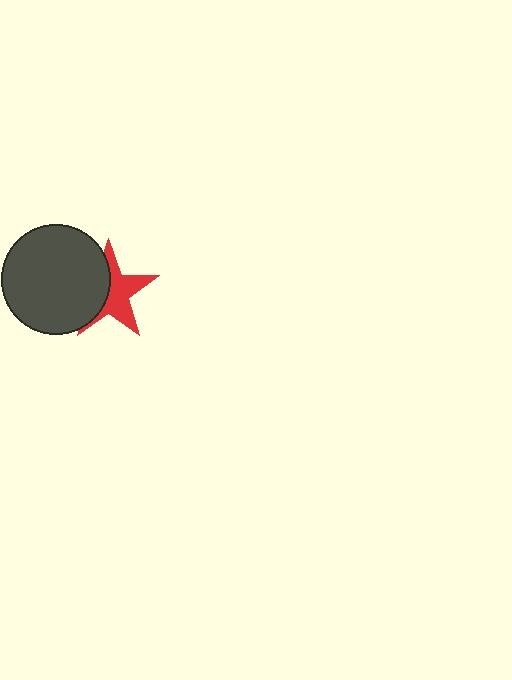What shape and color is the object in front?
The object in front is a dark gray circle.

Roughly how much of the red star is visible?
About half of it is visible (roughly 56%).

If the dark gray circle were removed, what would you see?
You would see the complete red star.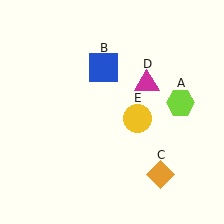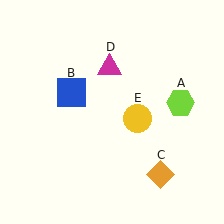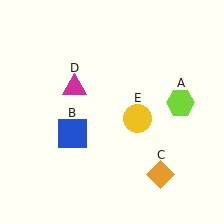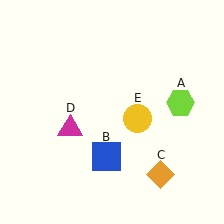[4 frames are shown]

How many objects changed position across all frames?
2 objects changed position: blue square (object B), magenta triangle (object D).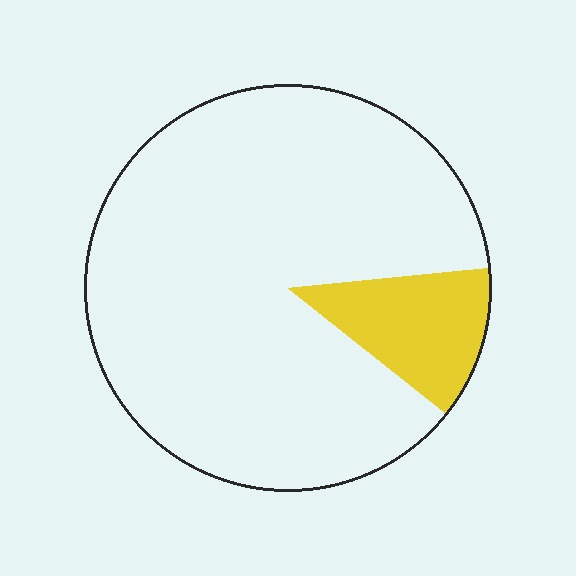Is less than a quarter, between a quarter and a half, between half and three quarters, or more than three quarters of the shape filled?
Less than a quarter.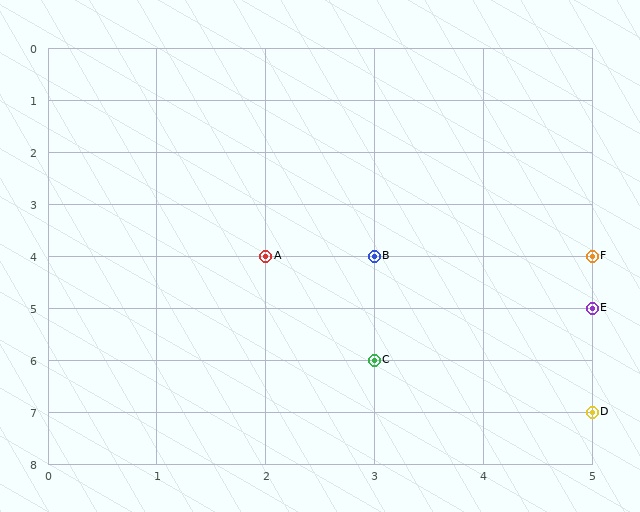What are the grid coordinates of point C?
Point C is at grid coordinates (3, 6).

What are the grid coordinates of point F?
Point F is at grid coordinates (5, 4).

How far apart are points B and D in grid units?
Points B and D are 2 columns and 3 rows apart (about 3.6 grid units diagonally).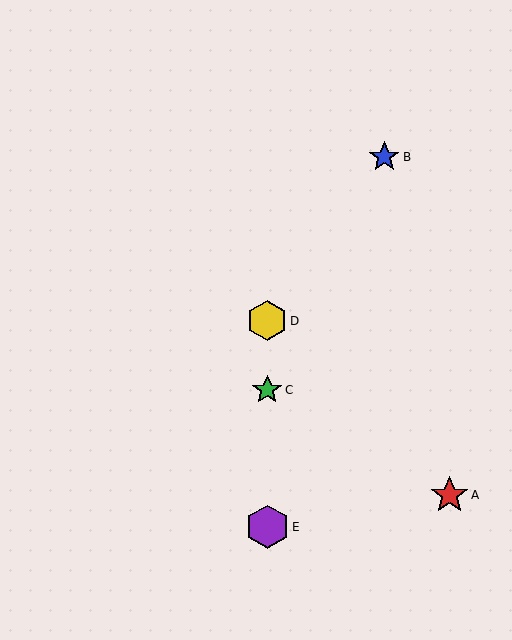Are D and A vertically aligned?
No, D is at x≈267 and A is at x≈449.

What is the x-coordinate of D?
Object D is at x≈267.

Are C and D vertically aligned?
Yes, both are at x≈267.